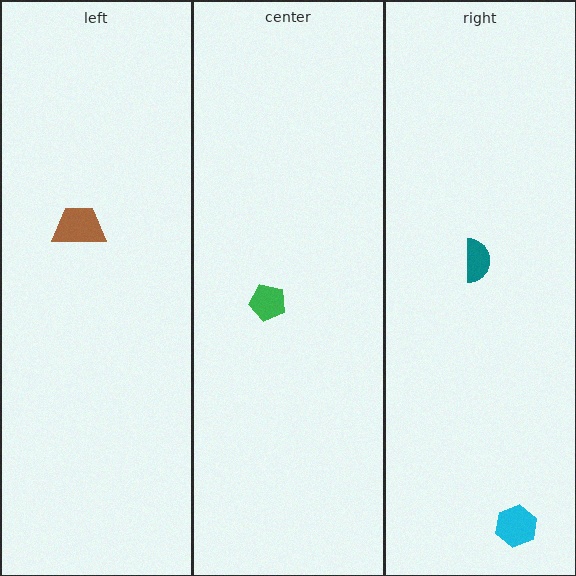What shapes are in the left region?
The brown trapezoid.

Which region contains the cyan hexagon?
The right region.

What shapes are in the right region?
The teal semicircle, the cyan hexagon.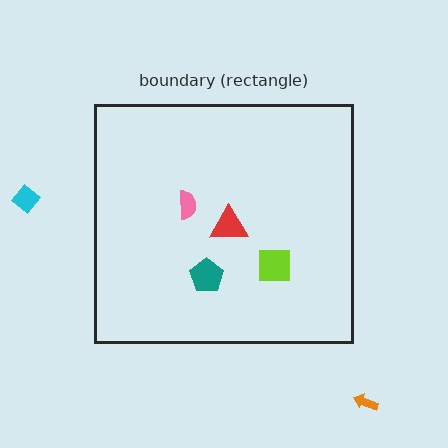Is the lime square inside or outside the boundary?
Inside.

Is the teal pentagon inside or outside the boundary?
Inside.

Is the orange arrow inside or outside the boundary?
Outside.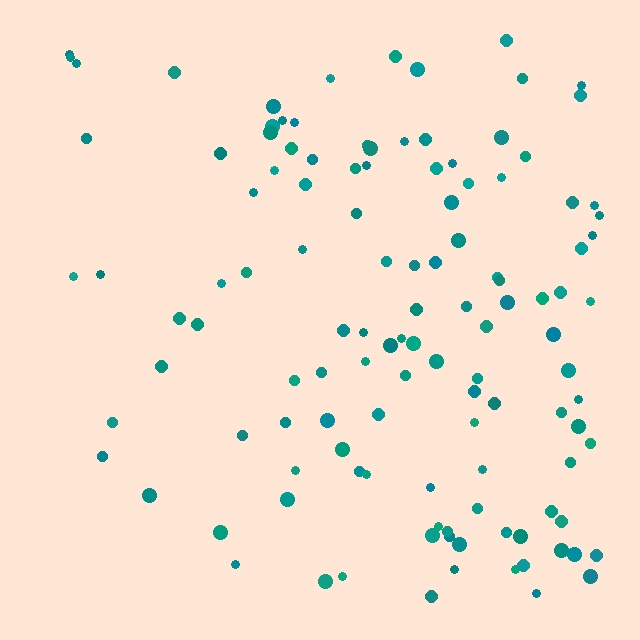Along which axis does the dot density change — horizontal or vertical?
Horizontal.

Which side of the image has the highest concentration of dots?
The right.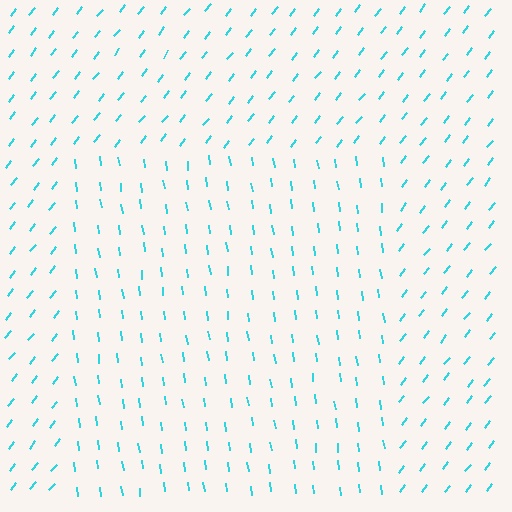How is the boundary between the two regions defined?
The boundary is defined purely by a change in line orientation (approximately 45 degrees difference). All lines are the same color and thickness.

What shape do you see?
I see a rectangle.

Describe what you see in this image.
The image is filled with small cyan line segments. A rectangle region in the image has lines oriented differently from the surrounding lines, creating a visible texture boundary.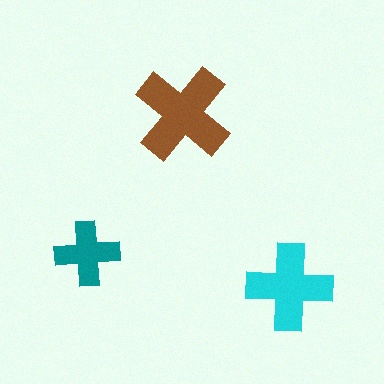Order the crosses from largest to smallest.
the brown one, the cyan one, the teal one.